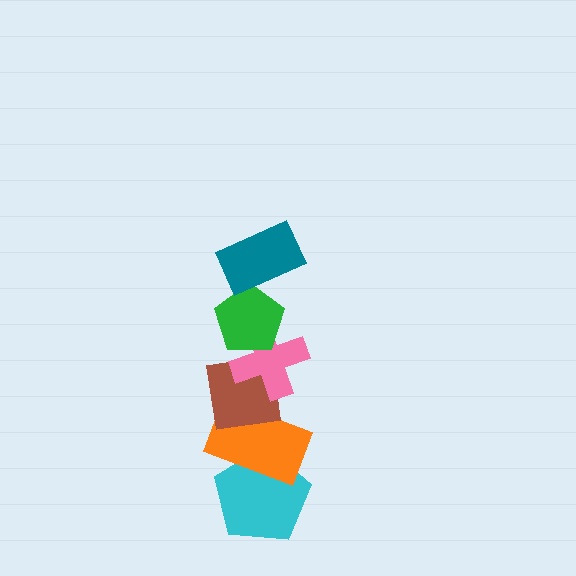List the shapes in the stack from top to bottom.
From top to bottom: the teal rectangle, the green pentagon, the pink cross, the brown square, the orange rectangle, the cyan pentagon.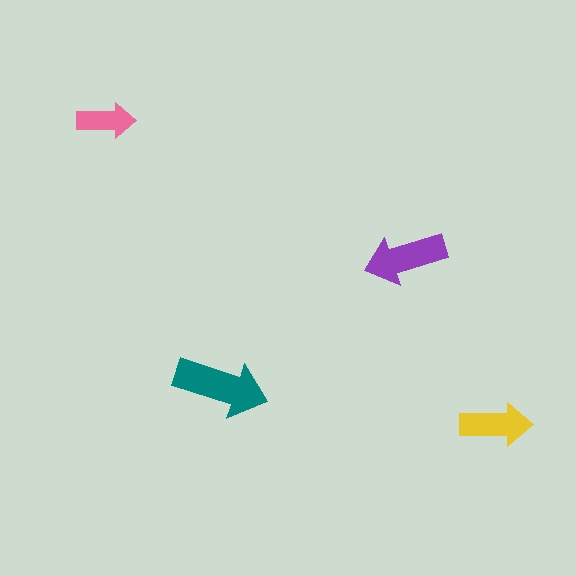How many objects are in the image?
There are 4 objects in the image.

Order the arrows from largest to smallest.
the teal one, the purple one, the yellow one, the pink one.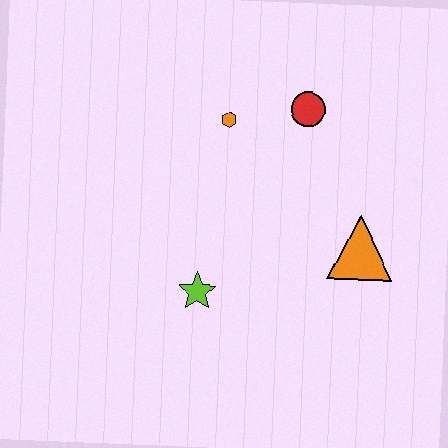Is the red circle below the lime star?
No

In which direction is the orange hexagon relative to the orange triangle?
The orange hexagon is to the left of the orange triangle.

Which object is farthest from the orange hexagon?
The orange triangle is farthest from the orange hexagon.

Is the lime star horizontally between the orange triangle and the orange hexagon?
No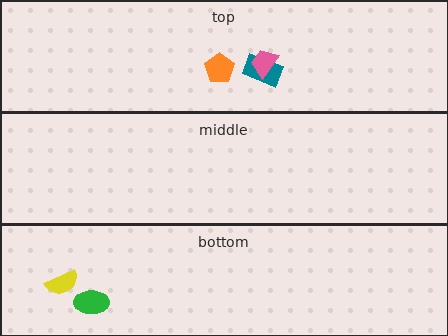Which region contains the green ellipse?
The bottom region.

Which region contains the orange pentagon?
The top region.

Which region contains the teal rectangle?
The top region.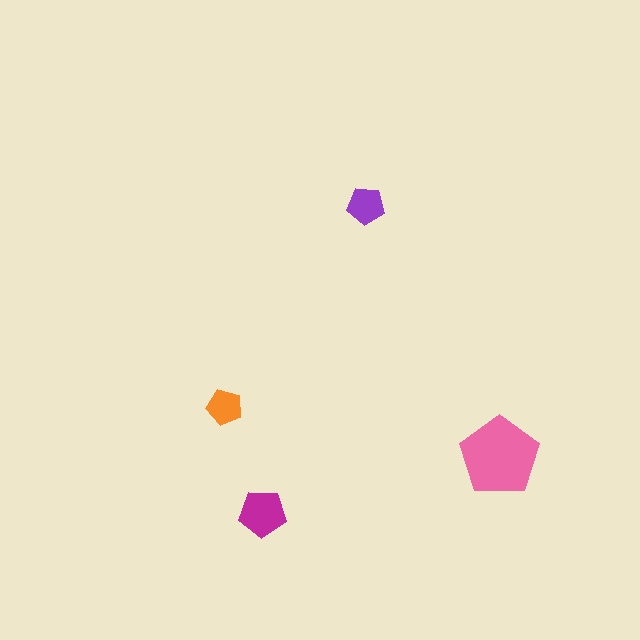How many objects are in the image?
There are 4 objects in the image.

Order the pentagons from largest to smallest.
the pink one, the magenta one, the purple one, the orange one.